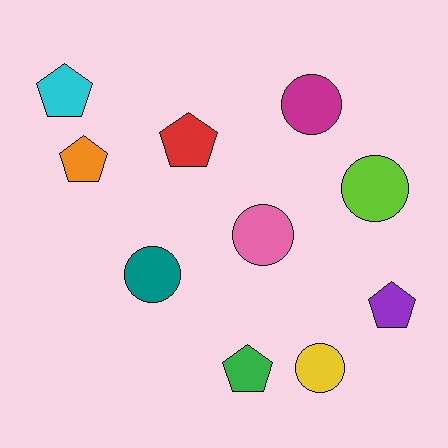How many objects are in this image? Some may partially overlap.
There are 10 objects.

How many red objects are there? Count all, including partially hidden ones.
There is 1 red object.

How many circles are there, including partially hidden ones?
There are 5 circles.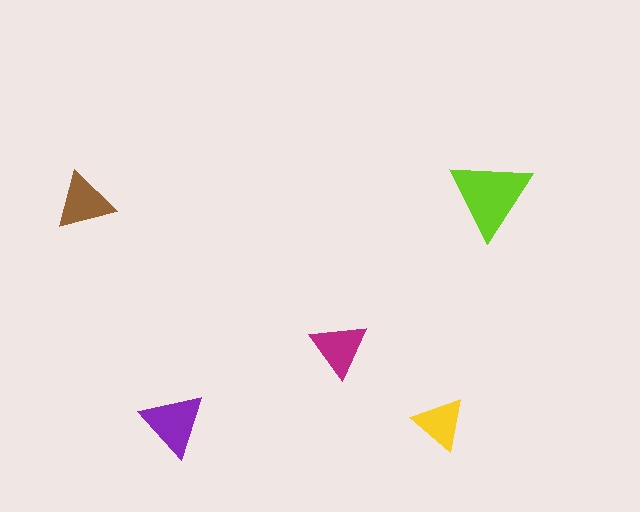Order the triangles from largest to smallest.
the lime one, the purple one, the brown one, the magenta one, the yellow one.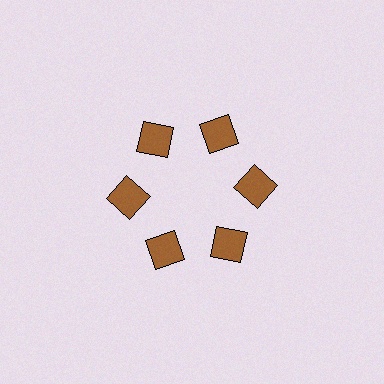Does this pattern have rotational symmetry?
Yes, this pattern has 6-fold rotational symmetry. It looks the same after rotating 60 degrees around the center.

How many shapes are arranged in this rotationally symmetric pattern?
There are 6 shapes, arranged in 6 groups of 1.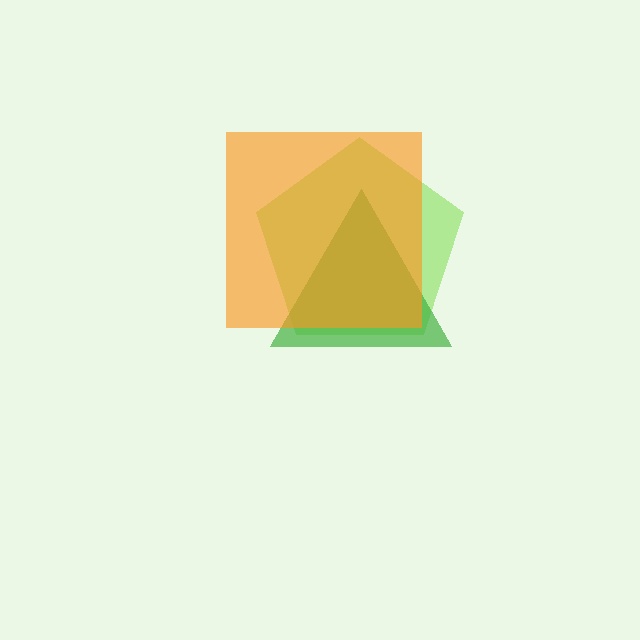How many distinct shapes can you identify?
There are 3 distinct shapes: a lime pentagon, a green triangle, an orange square.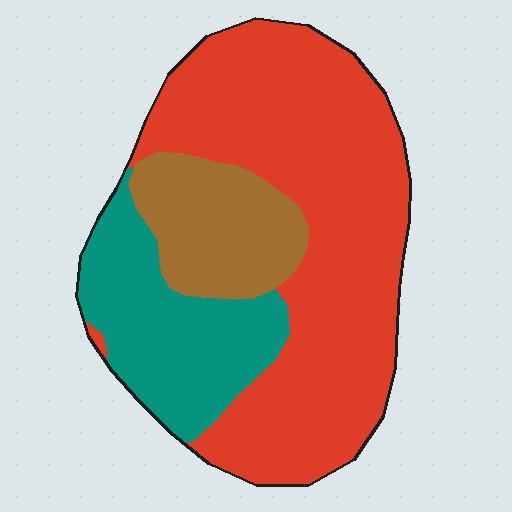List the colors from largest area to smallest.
From largest to smallest: red, teal, brown.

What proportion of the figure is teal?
Teal covers around 25% of the figure.